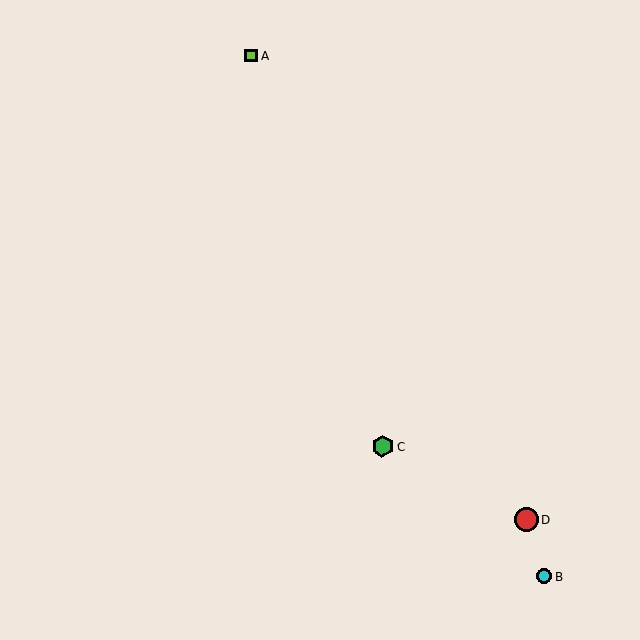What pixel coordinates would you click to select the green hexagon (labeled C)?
Click at (382, 447) to select the green hexagon C.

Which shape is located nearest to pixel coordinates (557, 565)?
The cyan circle (labeled B) at (544, 576) is nearest to that location.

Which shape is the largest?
The red circle (labeled D) is the largest.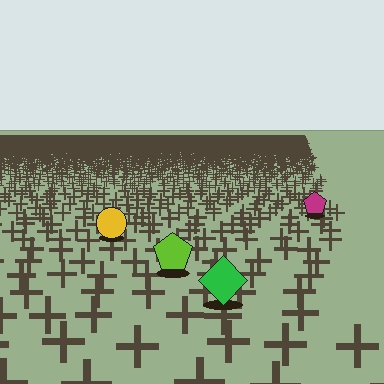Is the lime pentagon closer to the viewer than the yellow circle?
Yes. The lime pentagon is closer — you can tell from the texture gradient: the ground texture is coarser near it.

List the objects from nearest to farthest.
From nearest to farthest: the green diamond, the lime pentagon, the yellow circle, the magenta pentagon.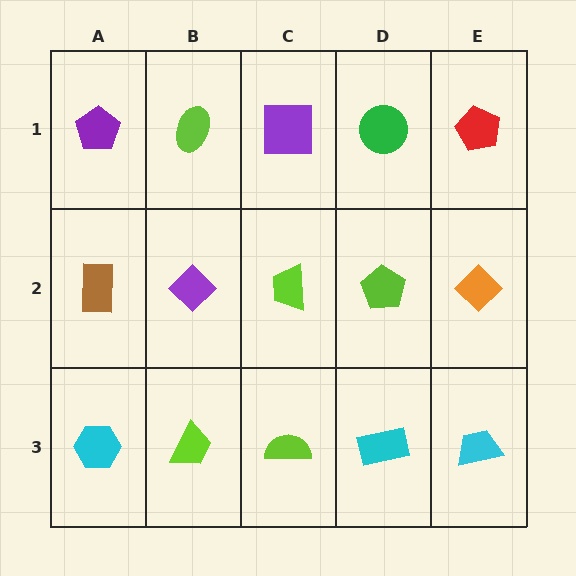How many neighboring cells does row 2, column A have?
3.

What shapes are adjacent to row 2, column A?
A purple pentagon (row 1, column A), a cyan hexagon (row 3, column A), a purple diamond (row 2, column B).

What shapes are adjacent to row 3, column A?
A brown rectangle (row 2, column A), a lime trapezoid (row 3, column B).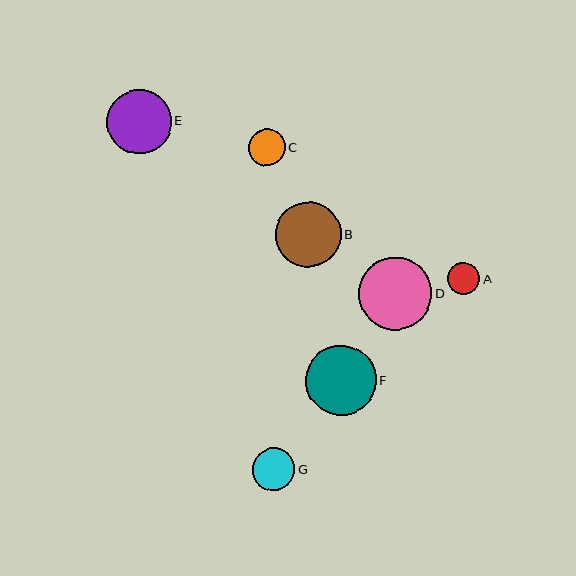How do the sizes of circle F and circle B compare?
Circle F and circle B are approximately the same size.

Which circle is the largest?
Circle D is the largest with a size of approximately 73 pixels.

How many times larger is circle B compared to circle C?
Circle B is approximately 1.8 times the size of circle C.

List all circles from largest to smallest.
From largest to smallest: D, F, B, E, G, C, A.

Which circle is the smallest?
Circle A is the smallest with a size of approximately 32 pixels.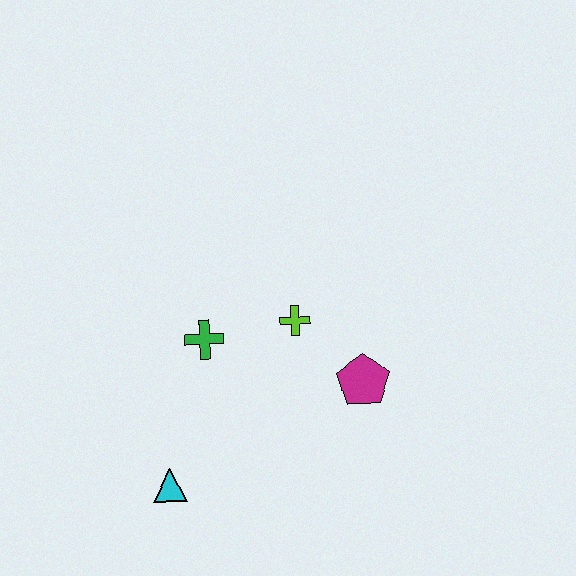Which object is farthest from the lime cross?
The cyan triangle is farthest from the lime cross.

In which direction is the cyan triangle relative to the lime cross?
The cyan triangle is below the lime cross.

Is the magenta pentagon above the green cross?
No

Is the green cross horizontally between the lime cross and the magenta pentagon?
No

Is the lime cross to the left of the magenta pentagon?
Yes